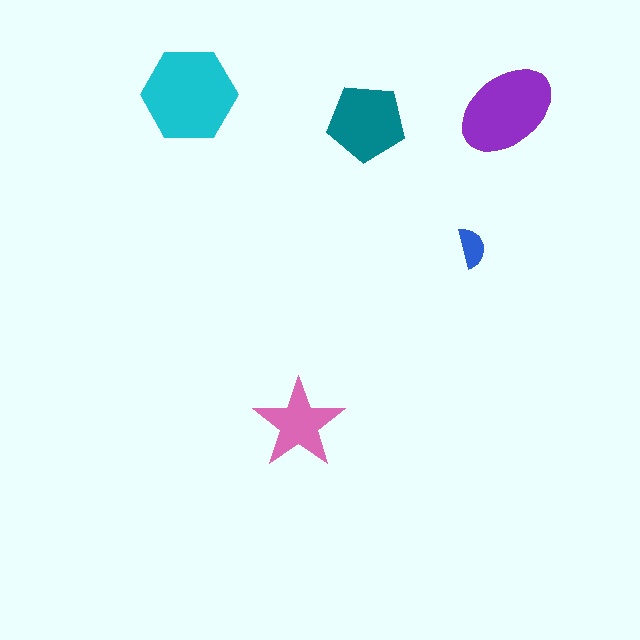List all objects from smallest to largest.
The blue semicircle, the pink star, the teal pentagon, the purple ellipse, the cyan hexagon.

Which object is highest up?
The cyan hexagon is topmost.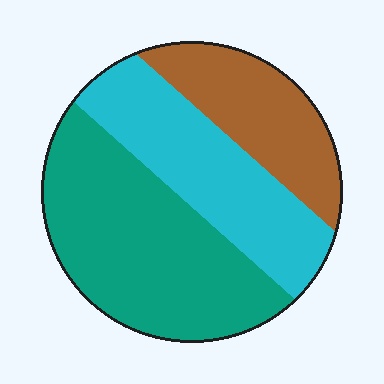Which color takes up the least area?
Brown, at roughly 25%.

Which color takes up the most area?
Teal, at roughly 45%.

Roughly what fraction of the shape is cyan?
Cyan takes up about one third (1/3) of the shape.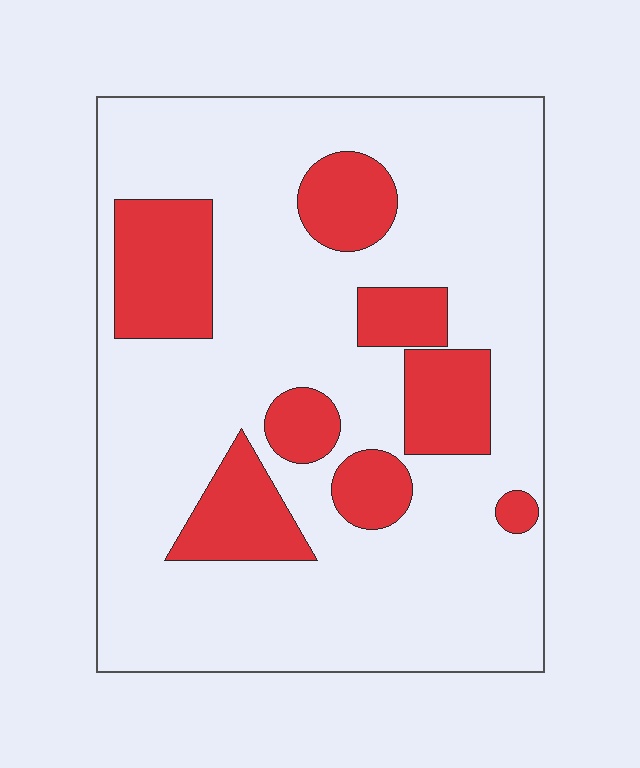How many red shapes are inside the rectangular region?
8.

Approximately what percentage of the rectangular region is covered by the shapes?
Approximately 20%.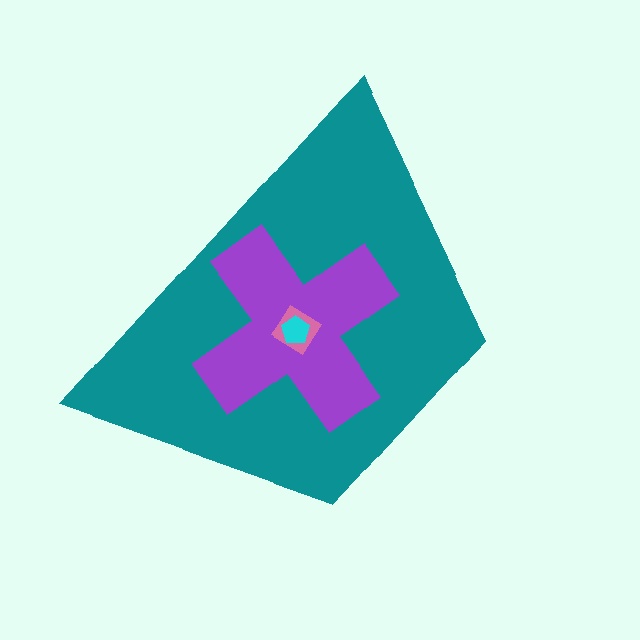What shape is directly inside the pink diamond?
The cyan pentagon.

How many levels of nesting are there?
4.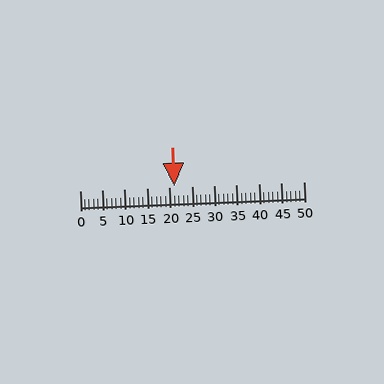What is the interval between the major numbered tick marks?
The major tick marks are spaced 5 units apart.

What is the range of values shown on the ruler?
The ruler shows values from 0 to 50.